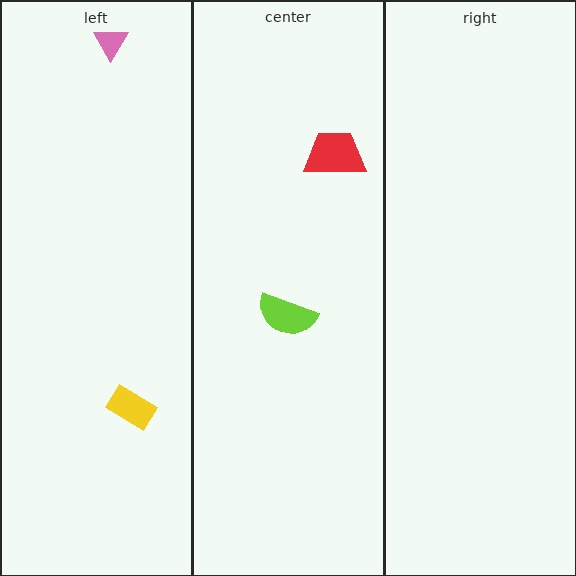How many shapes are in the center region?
2.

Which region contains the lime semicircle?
The center region.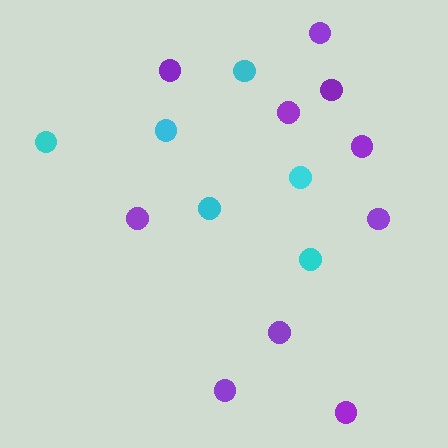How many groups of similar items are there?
There are 2 groups: one group of purple circles (10) and one group of cyan circles (6).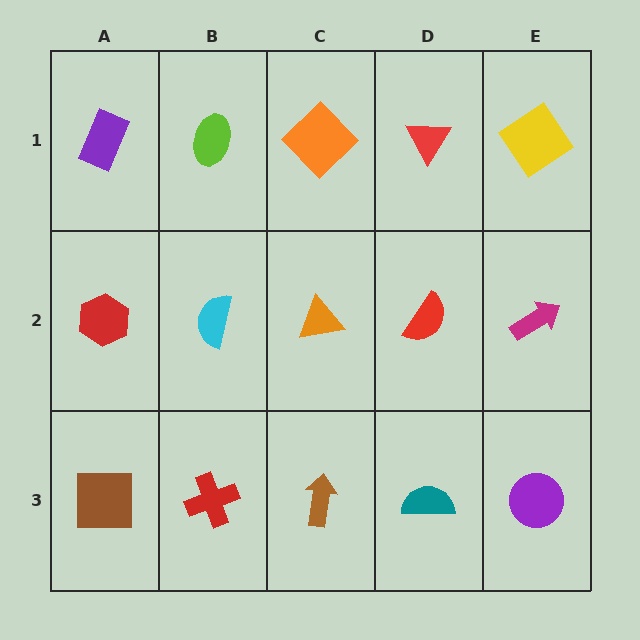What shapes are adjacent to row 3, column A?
A red hexagon (row 2, column A), a red cross (row 3, column B).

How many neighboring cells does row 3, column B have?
3.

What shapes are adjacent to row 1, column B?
A cyan semicircle (row 2, column B), a purple rectangle (row 1, column A), an orange diamond (row 1, column C).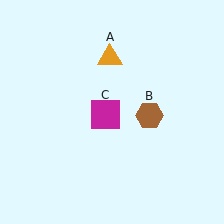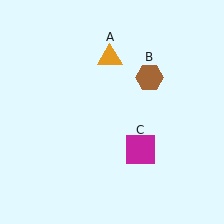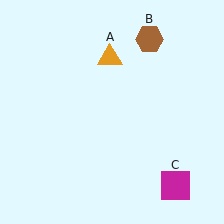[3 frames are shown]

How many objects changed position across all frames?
2 objects changed position: brown hexagon (object B), magenta square (object C).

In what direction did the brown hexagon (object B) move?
The brown hexagon (object B) moved up.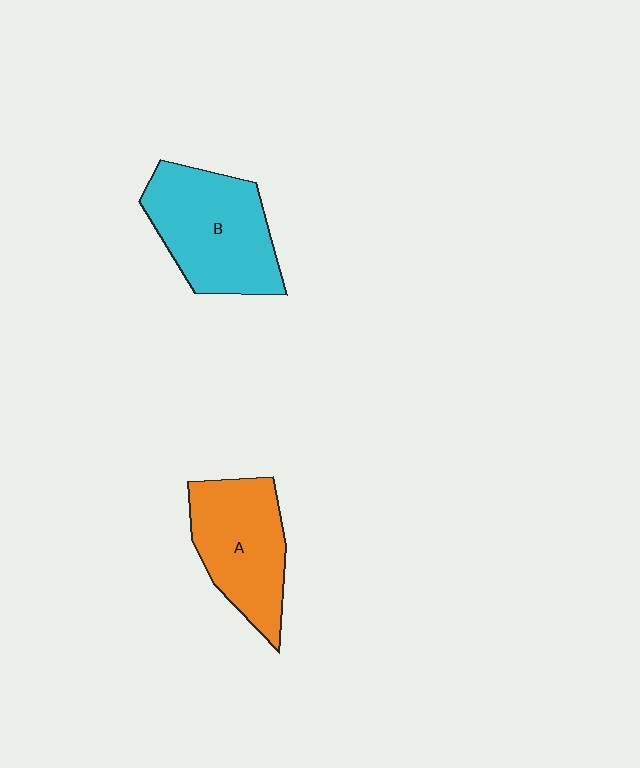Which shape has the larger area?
Shape B (cyan).